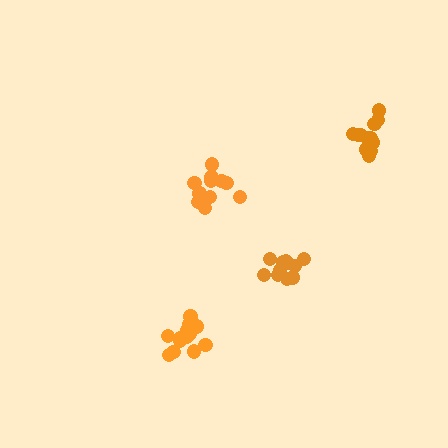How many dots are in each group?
Group 1: 12 dots, Group 2: 13 dots, Group 3: 12 dots, Group 4: 12 dots (49 total).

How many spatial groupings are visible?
There are 4 spatial groupings.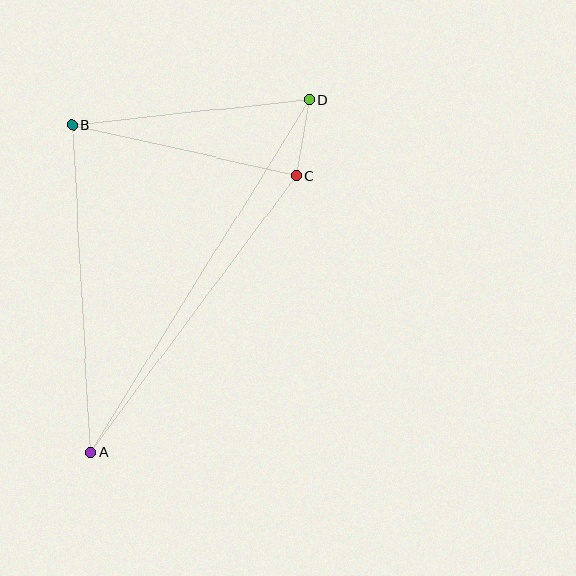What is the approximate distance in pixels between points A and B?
The distance between A and B is approximately 328 pixels.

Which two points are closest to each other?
Points C and D are closest to each other.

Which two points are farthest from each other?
Points A and D are farthest from each other.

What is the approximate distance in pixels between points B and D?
The distance between B and D is approximately 239 pixels.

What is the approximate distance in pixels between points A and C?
The distance between A and C is approximately 344 pixels.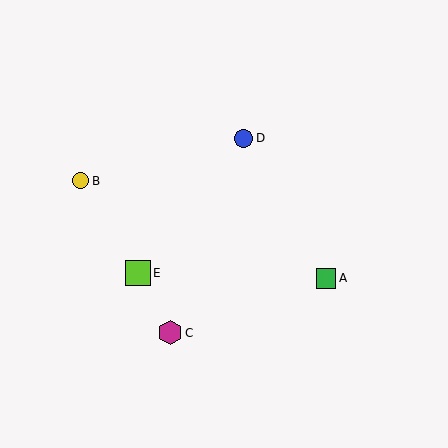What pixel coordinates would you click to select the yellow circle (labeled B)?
Click at (81, 181) to select the yellow circle B.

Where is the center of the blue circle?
The center of the blue circle is at (244, 138).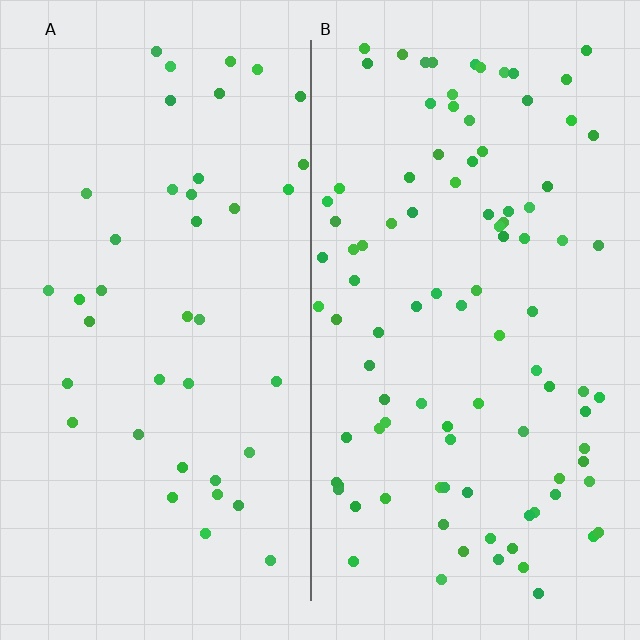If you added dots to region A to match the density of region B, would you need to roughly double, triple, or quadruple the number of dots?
Approximately double.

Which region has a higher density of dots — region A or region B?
B (the right).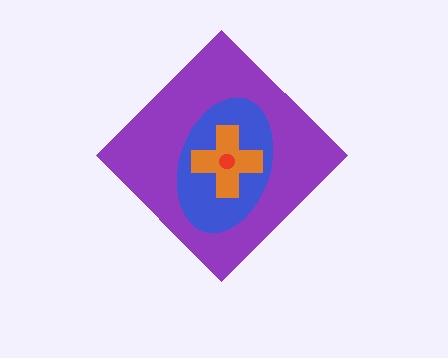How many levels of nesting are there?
4.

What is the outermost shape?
The purple diamond.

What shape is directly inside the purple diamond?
The blue ellipse.